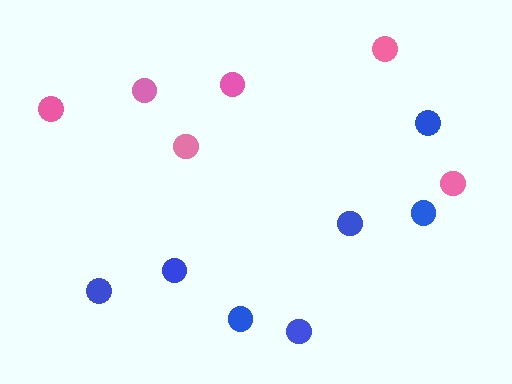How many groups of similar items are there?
There are 2 groups: one group of blue circles (7) and one group of pink circles (6).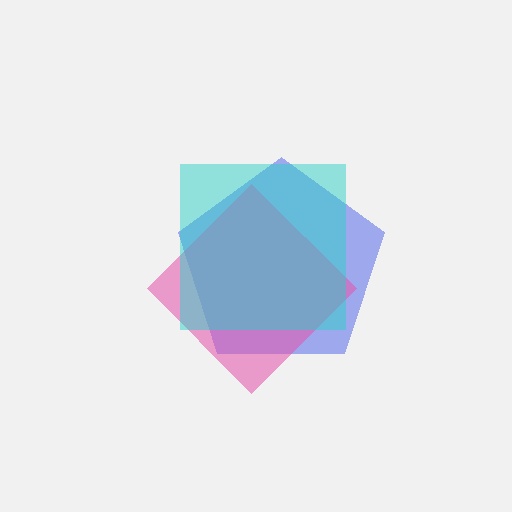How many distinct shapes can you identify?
There are 3 distinct shapes: a blue pentagon, a pink diamond, a cyan square.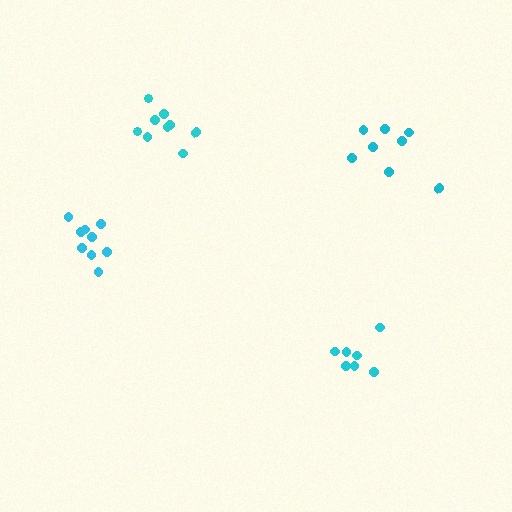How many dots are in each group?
Group 1: 8 dots, Group 2: 9 dots, Group 3: 9 dots, Group 4: 7 dots (33 total).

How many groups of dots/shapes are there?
There are 4 groups.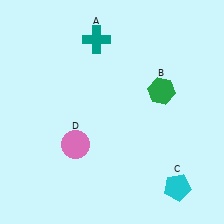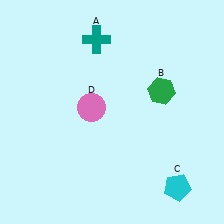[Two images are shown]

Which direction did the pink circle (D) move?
The pink circle (D) moved up.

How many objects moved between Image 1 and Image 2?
1 object moved between the two images.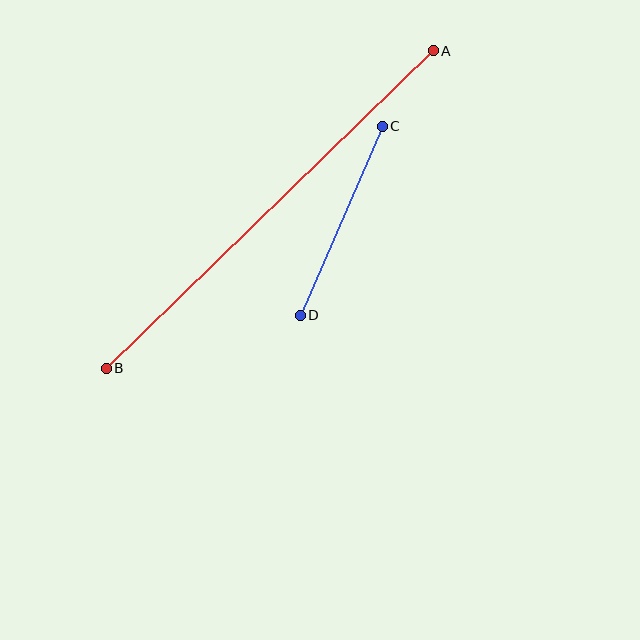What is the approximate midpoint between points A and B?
The midpoint is at approximately (270, 209) pixels.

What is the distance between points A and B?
The distance is approximately 456 pixels.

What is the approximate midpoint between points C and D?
The midpoint is at approximately (341, 221) pixels.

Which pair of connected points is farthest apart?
Points A and B are farthest apart.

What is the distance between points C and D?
The distance is approximately 206 pixels.